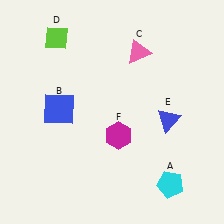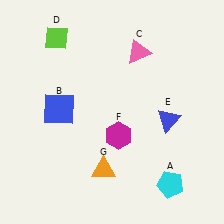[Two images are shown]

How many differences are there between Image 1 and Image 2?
There is 1 difference between the two images.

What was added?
An orange triangle (G) was added in Image 2.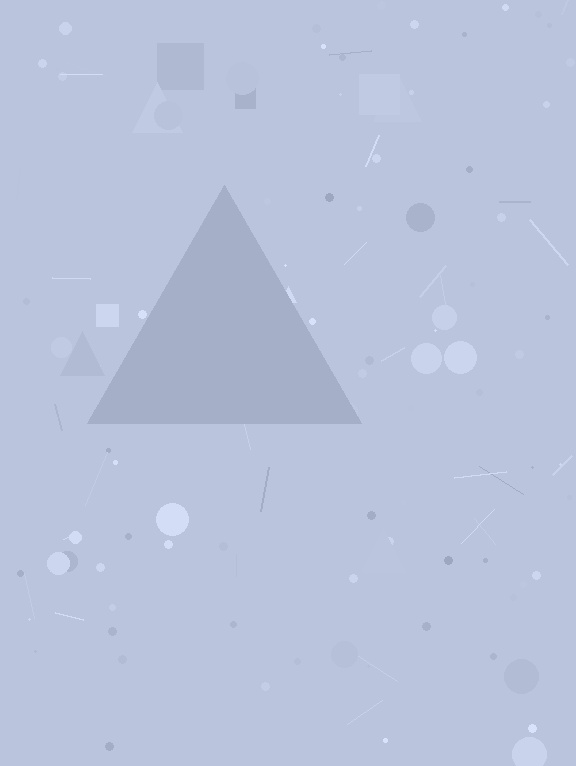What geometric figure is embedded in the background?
A triangle is embedded in the background.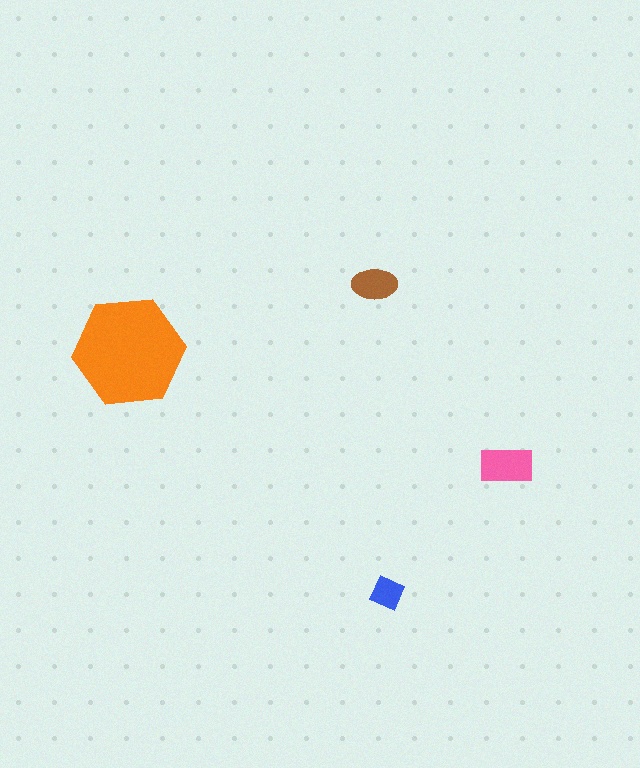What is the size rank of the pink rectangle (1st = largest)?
2nd.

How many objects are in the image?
There are 4 objects in the image.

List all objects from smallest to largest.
The blue diamond, the brown ellipse, the pink rectangle, the orange hexagon.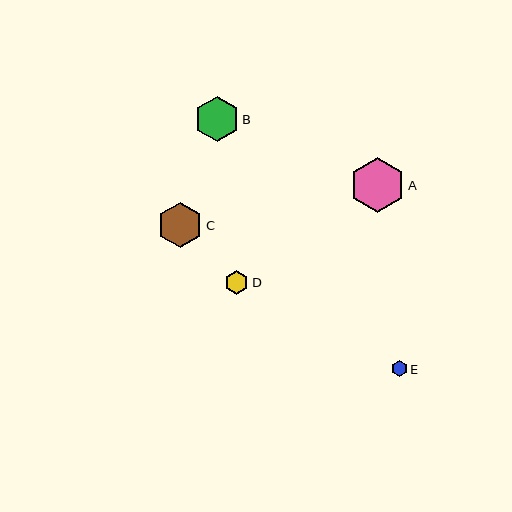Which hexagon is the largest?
Hexagon A is the largest with a size of approximately 56 pixels.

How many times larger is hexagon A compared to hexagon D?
Hexagon A is approximately 2.3 times the size of hexagon D.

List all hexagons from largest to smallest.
From largest to smallest: A, C, B, D, E.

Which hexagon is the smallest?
Hexagon E is the smallest with a size of approximately 16 pixels.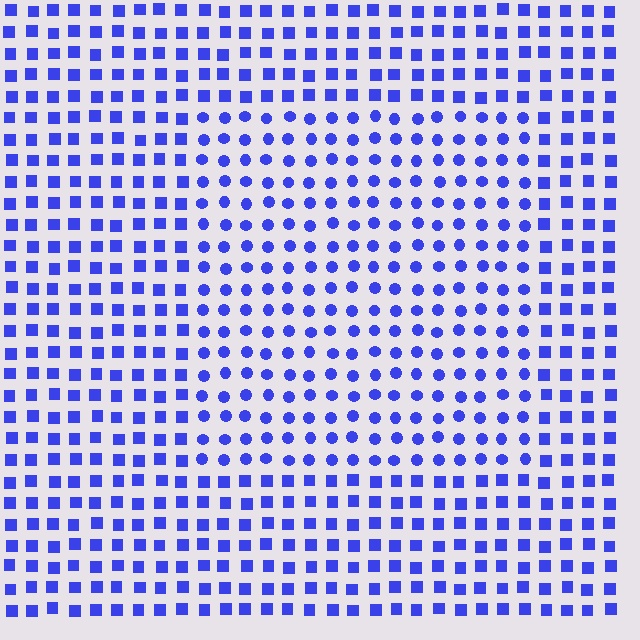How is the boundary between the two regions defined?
The boundary is defined by a change in element shape: circles inside vs. squares outside. All elements share the same color and spacing.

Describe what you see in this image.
The image is filled with small blue elements arranged in a uniform grid. A rectangle-shaped region contains circles, while the surrounding area contains squares. The boundary is defined purely by the change in element shape.